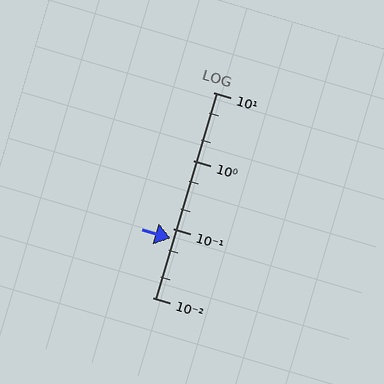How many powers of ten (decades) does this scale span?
The scale spans 3 decades, from 0.01 to 10.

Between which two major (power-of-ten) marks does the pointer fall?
The pointer is between 0.01 and 0.1.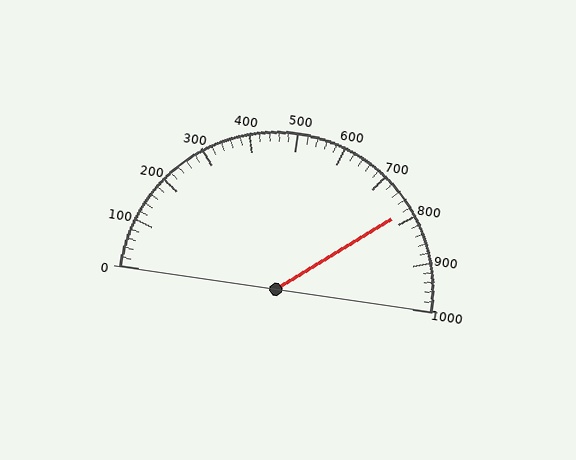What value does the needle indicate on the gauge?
The needle indicates approximately 780.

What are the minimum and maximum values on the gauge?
The gauge ranges from 0 to 1000.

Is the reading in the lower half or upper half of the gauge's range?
The reading is in the upper half of the range (0 to 1000).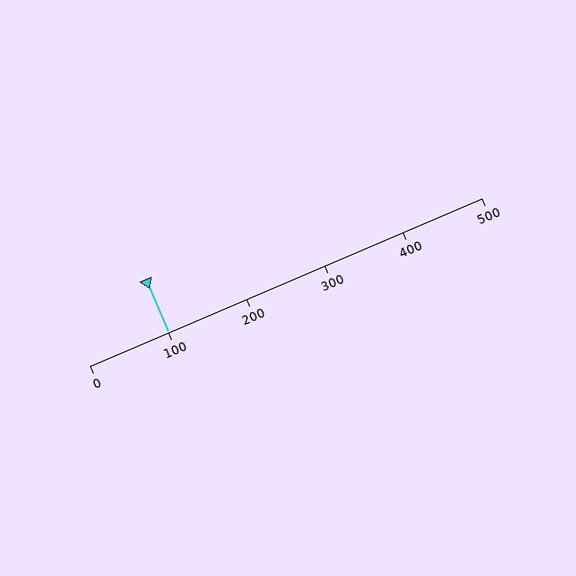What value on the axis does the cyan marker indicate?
The marker indicates approximately 100.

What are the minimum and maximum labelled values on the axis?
The axis runs from 0 to 500.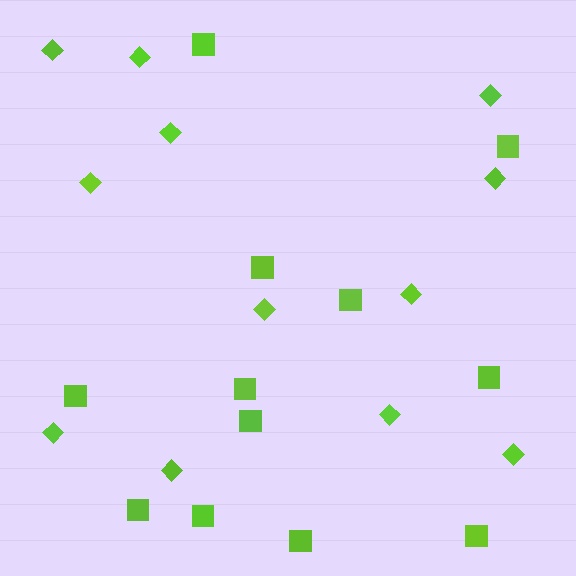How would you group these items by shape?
There are 2 groups: one group of diamonds (12) and one group of squares (12).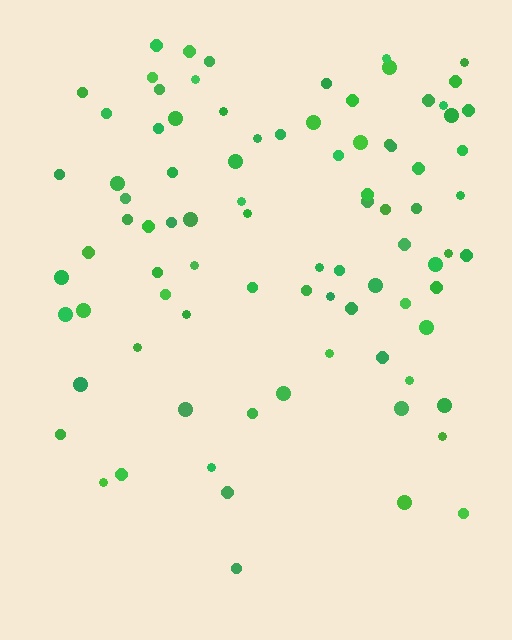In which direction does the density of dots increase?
From bottom to top, with the top side densest.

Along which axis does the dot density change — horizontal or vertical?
Vertical.